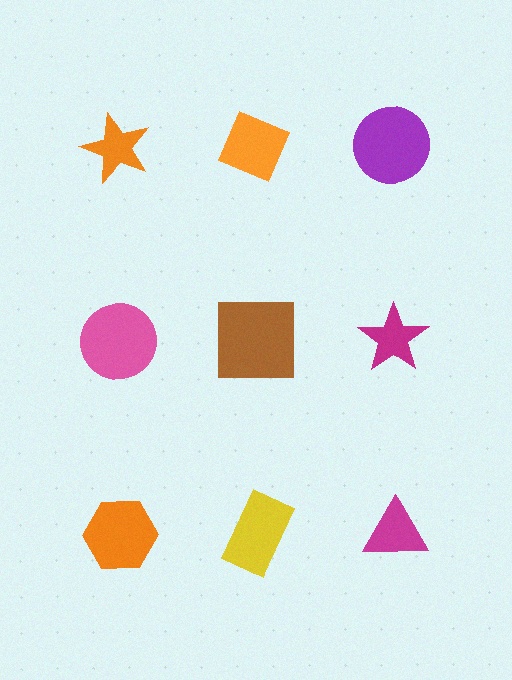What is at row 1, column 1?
An orange star.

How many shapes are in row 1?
3 shapes.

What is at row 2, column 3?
A magenta star.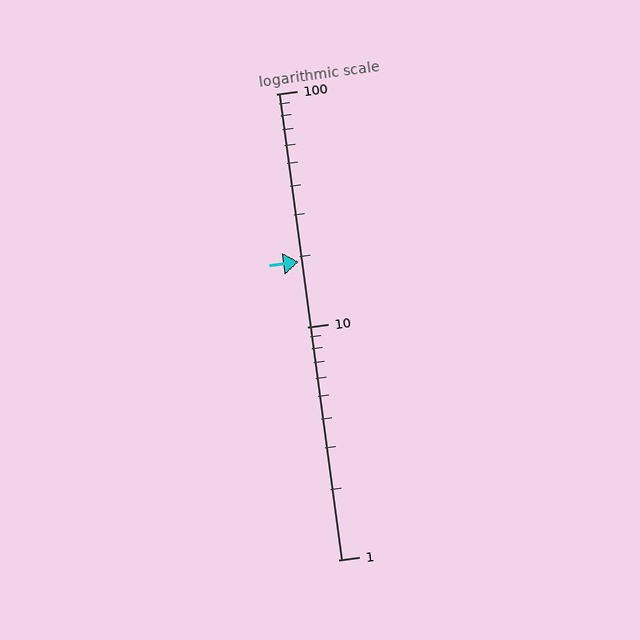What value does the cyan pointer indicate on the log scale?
The pointer indicates approximately 19.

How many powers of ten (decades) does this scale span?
The scale spans 2 decades, from 1 to 100.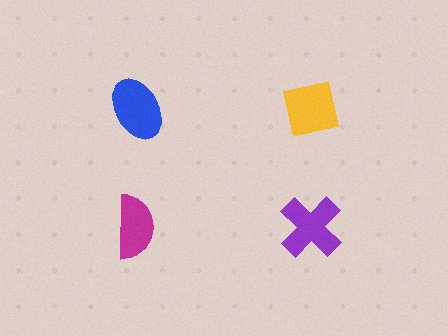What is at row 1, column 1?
A blue ellipse.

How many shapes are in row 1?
2 shapes.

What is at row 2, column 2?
A purple cross.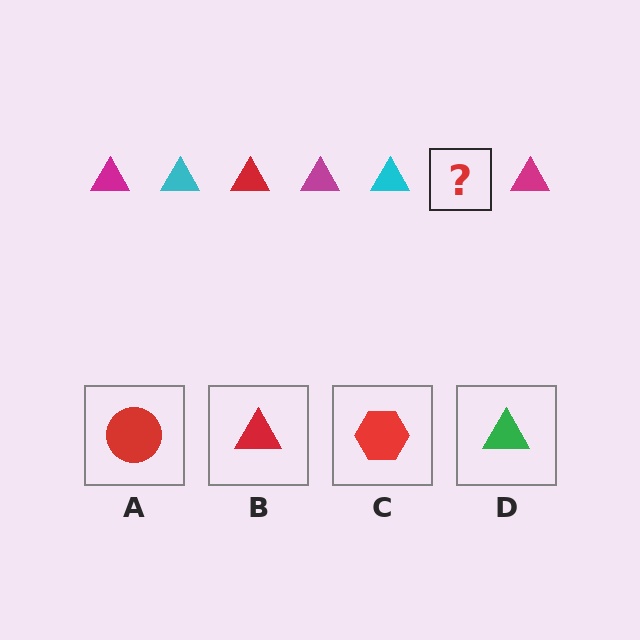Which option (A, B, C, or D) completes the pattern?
B.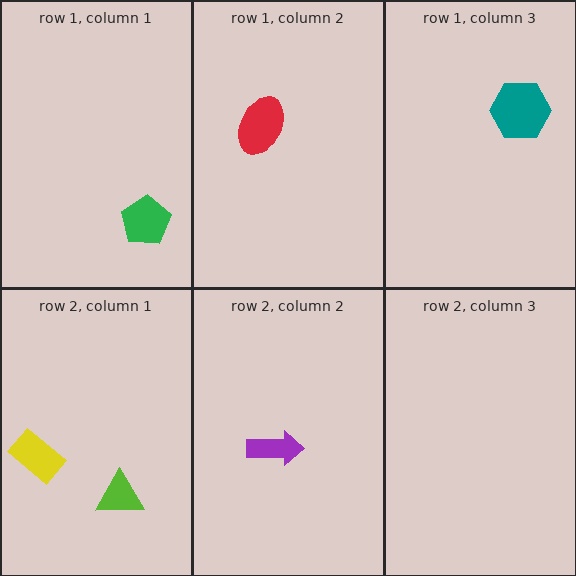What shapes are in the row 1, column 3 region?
The teal hexagon.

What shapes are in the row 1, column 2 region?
The red ellipse.